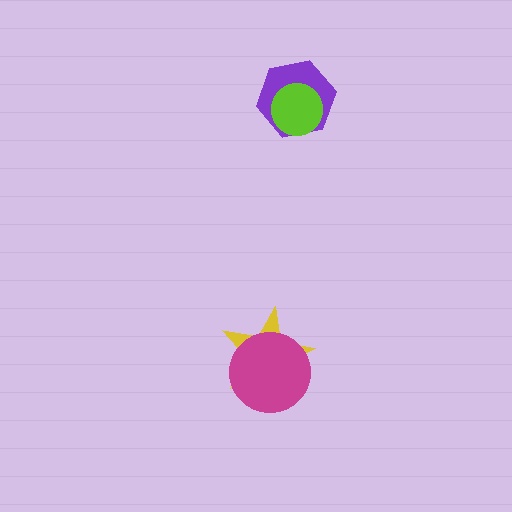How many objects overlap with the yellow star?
1 object overlaps with the yellow star.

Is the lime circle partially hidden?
No, no other shape covers it.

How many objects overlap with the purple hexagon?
1 object overlaps with the purple hexagon.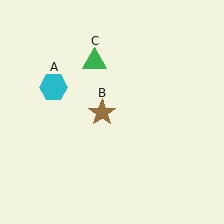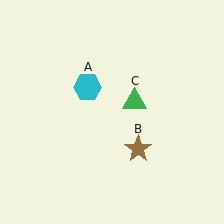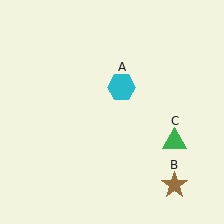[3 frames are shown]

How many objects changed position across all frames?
3 objects changed position: cyan hexagon (object A), brown star (object B), green triangle (object C).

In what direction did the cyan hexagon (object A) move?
The cyan hexagon (object A) moved right.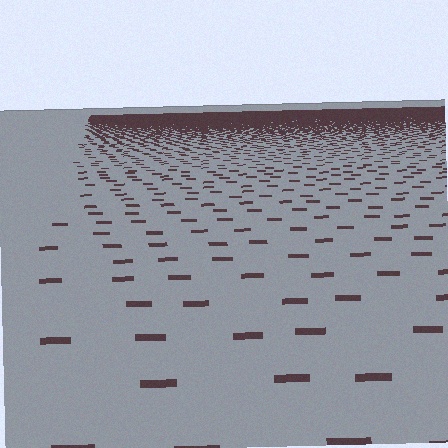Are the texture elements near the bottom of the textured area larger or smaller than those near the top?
Larger. Near the bottom, elements are closer to the viewer and appear at a bigger on-screen size.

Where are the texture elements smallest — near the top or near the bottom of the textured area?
Near the top.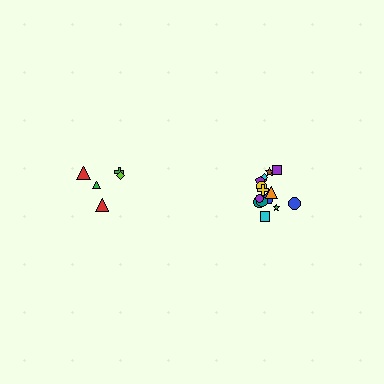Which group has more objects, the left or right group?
The right group.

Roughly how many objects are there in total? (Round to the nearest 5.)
Roughly 20 objects in total.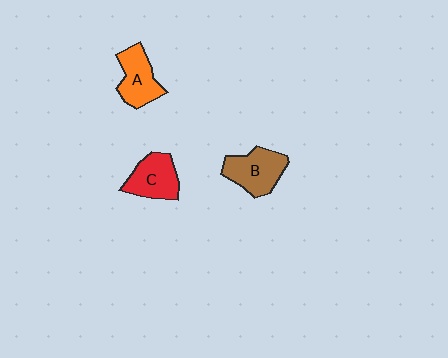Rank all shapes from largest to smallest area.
From largest to smallest: B (brown), C (red), A (orange).